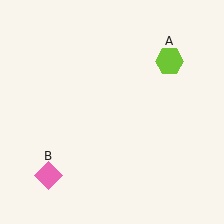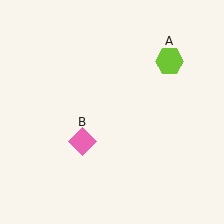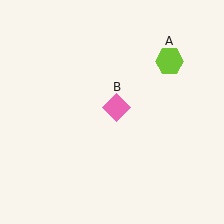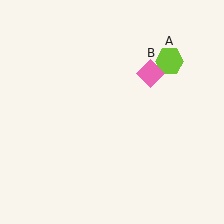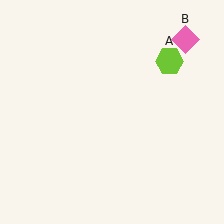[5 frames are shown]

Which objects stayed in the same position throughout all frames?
Lime hexagon (object A) remained stationary.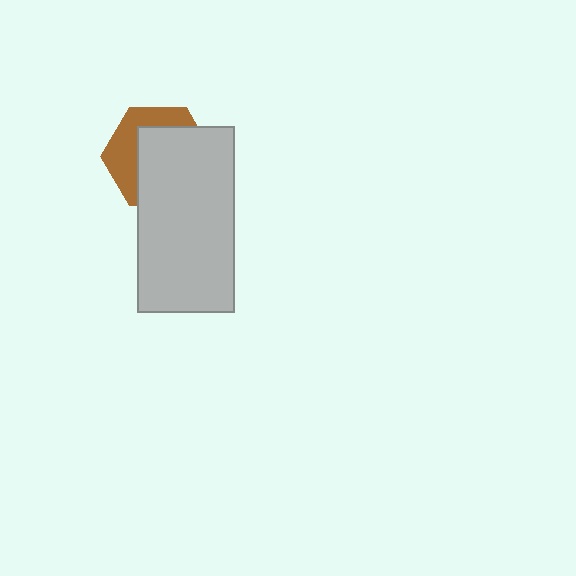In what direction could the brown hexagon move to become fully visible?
The brown hexagon could move toward the upper-left. That would shift it out from behind the light gray rectangle entirely.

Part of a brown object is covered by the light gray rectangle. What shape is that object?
It is a hexagon.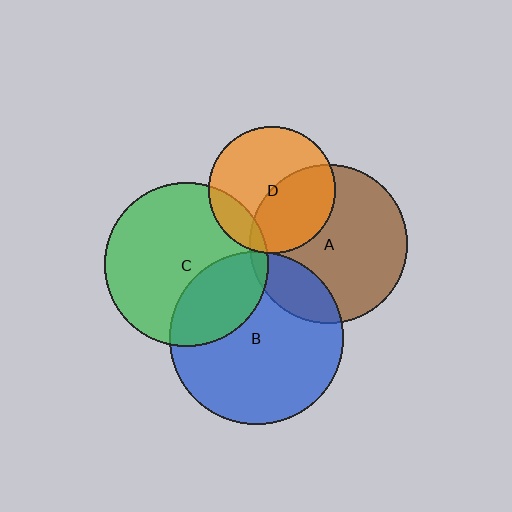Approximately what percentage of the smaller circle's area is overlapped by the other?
Approximately 5%.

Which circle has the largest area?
Circle B (blue).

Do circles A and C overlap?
Yes.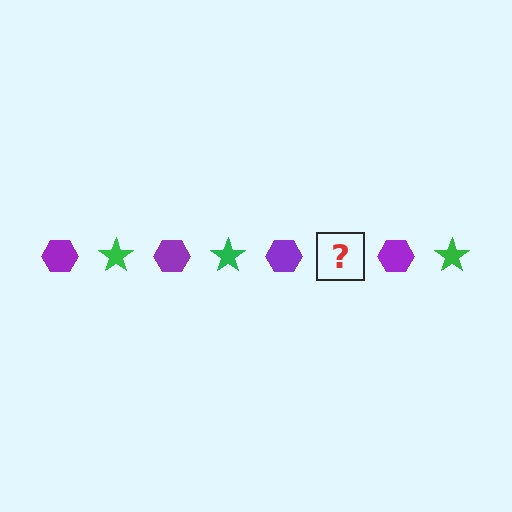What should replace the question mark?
The question mark should be replaced with a green star.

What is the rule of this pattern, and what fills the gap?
The rule is that the pattern alternates between purple hexagon and green star. The gap should be filled with a green star.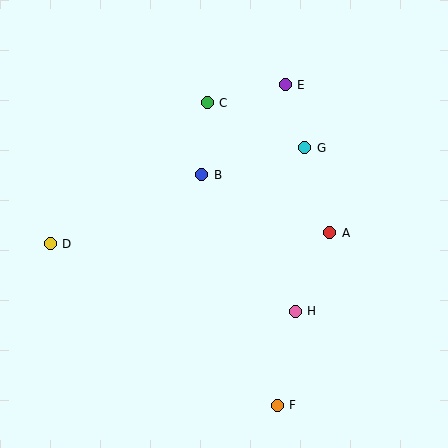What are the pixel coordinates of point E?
Point E is at (285, 85).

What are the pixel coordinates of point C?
Point C is at (207, 103).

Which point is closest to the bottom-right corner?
Point F is closest to the bottom-right corner.